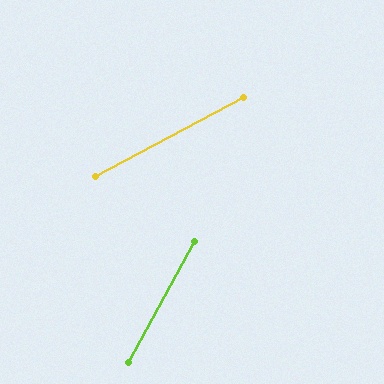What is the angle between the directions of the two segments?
Approximately 33 degrees.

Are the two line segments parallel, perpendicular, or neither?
Neither parallel nor perpendicular — they differ by about 33°.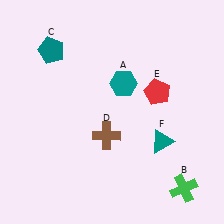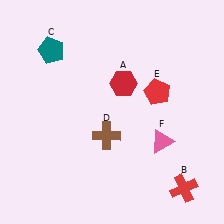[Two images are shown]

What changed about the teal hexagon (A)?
In Image 1, A is teal. In Image 2, it changed to red.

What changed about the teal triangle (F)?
In Image 1, F is teal. In Image 2, it changed to pink.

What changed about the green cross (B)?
In Image 1, B is green. In Image 2, it changed to red.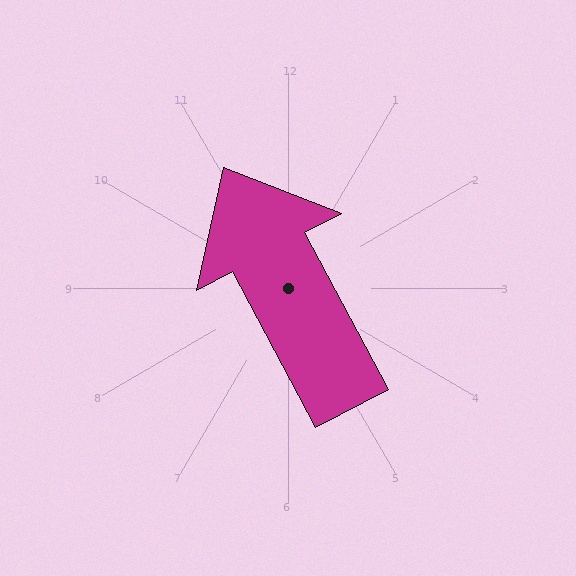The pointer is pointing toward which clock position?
Roughly 11 o'clock.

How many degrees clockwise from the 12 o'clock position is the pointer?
Approximately 332 degrees.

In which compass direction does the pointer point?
Northwest.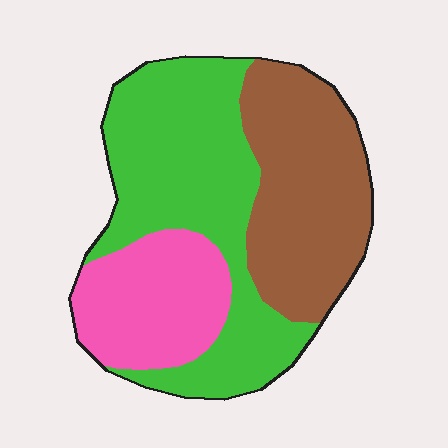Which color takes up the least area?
Pink, at roughly 20%.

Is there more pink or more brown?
Brown.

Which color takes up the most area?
Green, at roughly 45%.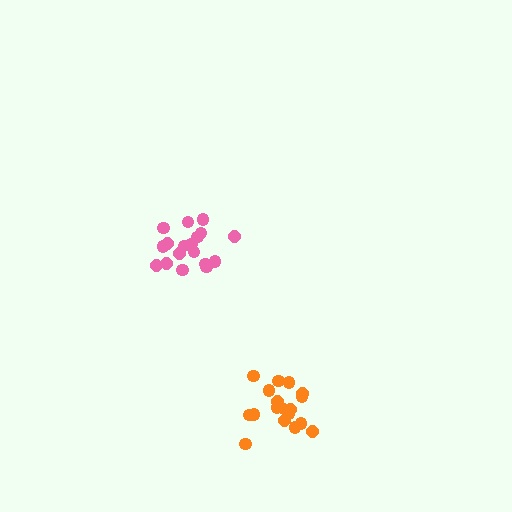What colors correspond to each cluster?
The clusters are colored: pink, orange.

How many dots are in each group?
Group 1: 18 dots, Group 2: 18 dots (36 total).